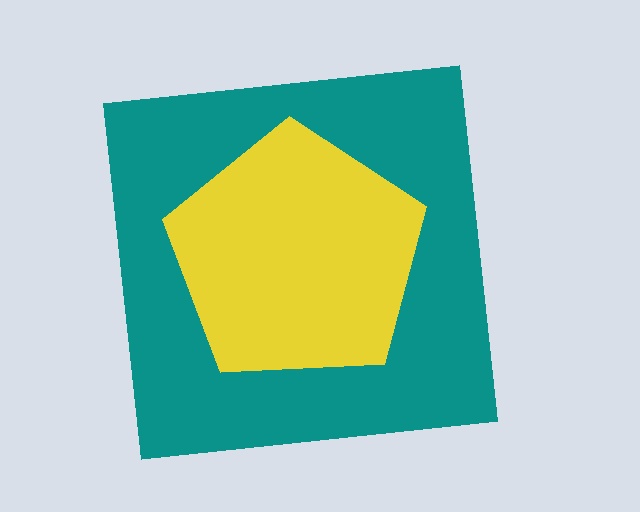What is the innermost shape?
The yellow pentagon.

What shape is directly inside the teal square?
The yellow pentagon.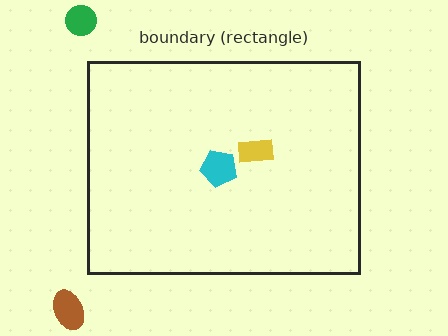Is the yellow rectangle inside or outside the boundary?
Inside.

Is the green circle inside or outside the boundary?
Outside.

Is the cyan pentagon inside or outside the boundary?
Inside.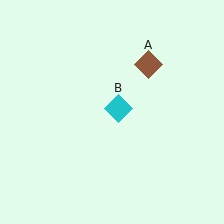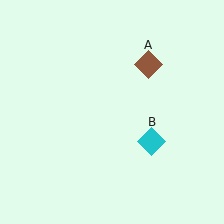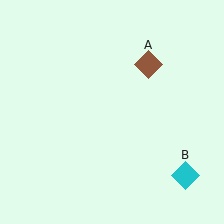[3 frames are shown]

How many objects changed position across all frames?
1 object changed position: cyan diamond (object B).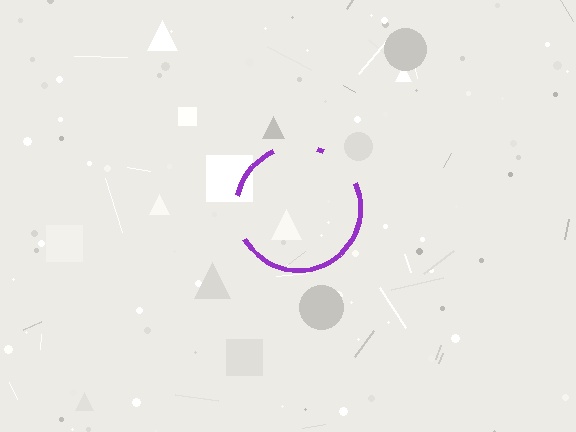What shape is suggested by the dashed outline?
The dashed outline suggests a circle.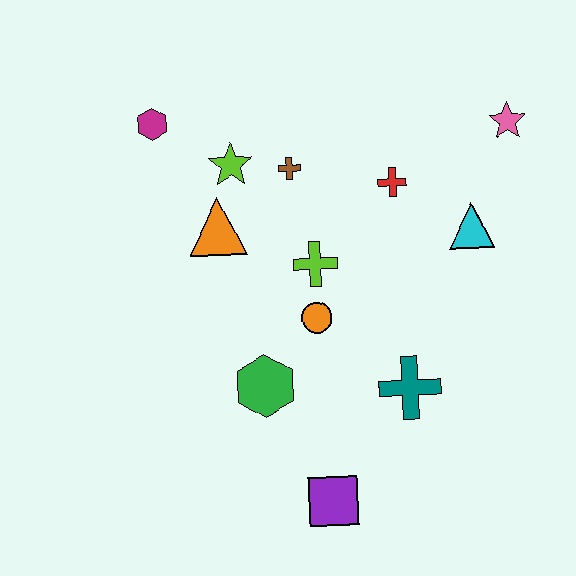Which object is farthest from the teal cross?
The magenta hexagon is farthest from the teal cross.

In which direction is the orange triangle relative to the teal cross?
The orange triangle is to the left of the teal cross.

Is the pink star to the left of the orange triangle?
No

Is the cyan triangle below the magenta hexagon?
Yes